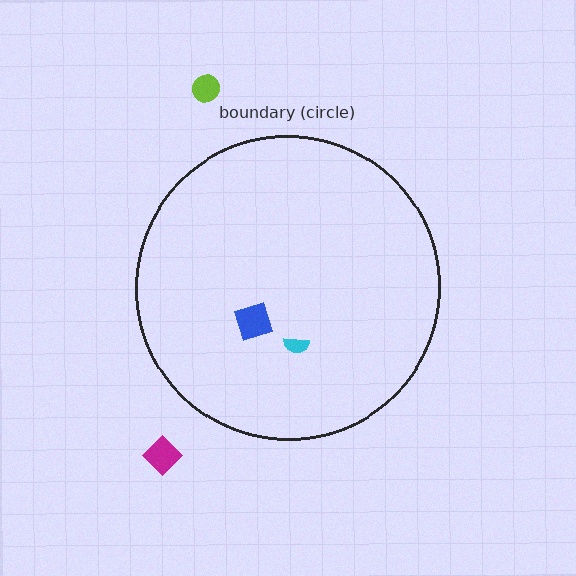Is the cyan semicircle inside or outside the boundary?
Inside.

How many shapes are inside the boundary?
2 inside, 2 outside.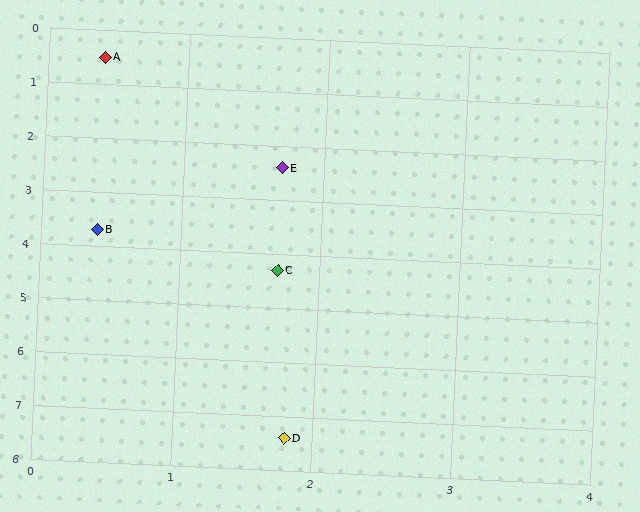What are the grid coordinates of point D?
Point D is at approximately (1.8, 7.4).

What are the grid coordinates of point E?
Point E is at approximately (1.7, 2.4).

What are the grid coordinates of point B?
Point B is at approximately (0.4, 3.7).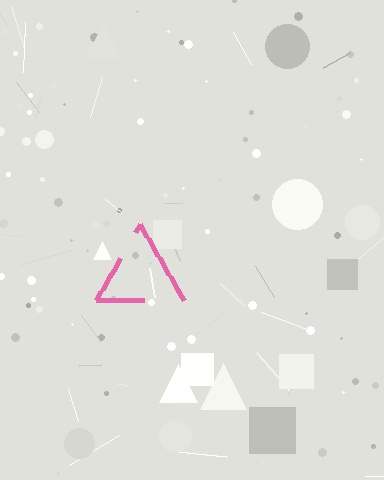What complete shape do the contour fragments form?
The contour fragments form a triangle.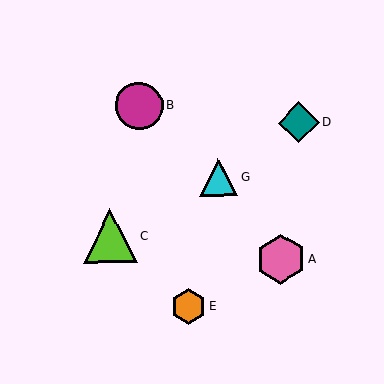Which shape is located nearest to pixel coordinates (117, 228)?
The lime triangle (labeled C) at (110, 236) is nearest to that location.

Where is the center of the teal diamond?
The center of the teal diamond is at (299, 122).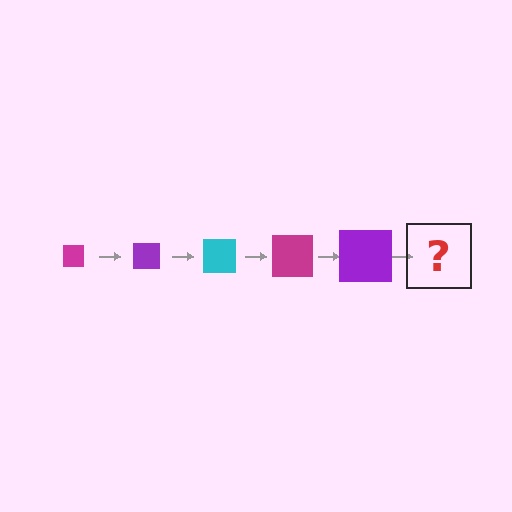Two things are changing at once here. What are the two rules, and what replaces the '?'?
The two rules are that the square grows larger each step and the color cycles through magenta, purple, and cyan. The '?' should be a cyan square, larger than the previous one.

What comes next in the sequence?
The next element should be a cyan square, larger than the previous one.